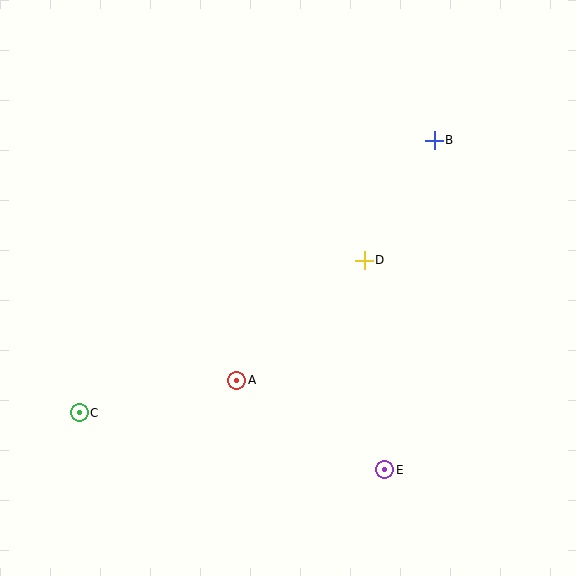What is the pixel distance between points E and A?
The distance between E and A is 173 pixels.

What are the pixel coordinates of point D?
Point D is at (364, 260).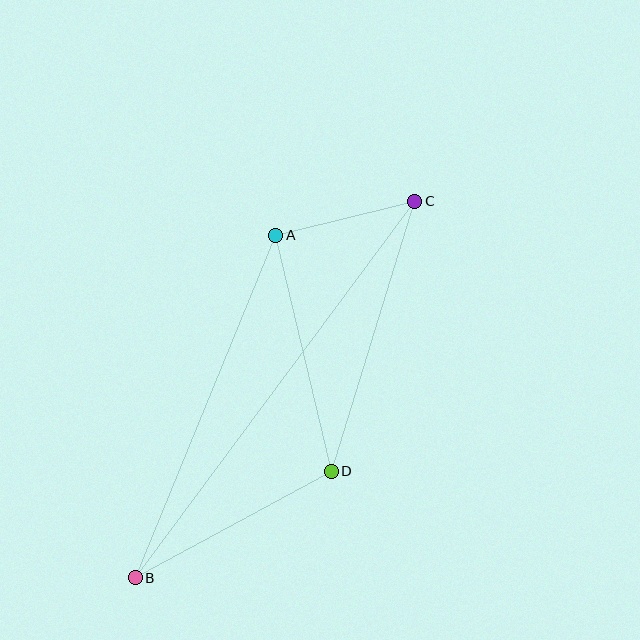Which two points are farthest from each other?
Points B and C are farthest from each other.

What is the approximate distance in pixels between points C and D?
The distance between C and D is approximately 283 pixels.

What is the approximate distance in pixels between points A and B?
The distance between A and B is approximately 370 pixels.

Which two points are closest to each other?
Points A and C are closest to each other.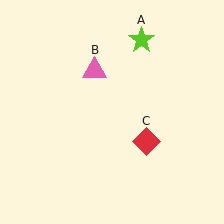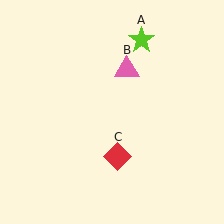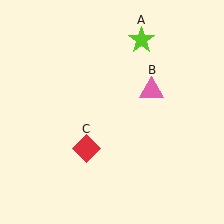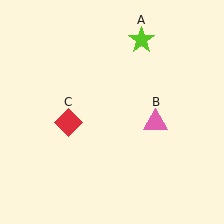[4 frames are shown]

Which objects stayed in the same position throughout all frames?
Lime star (object A) remained stationary.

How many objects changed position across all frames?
2 objects changed position: pink triangle (object B), red diamond (object C).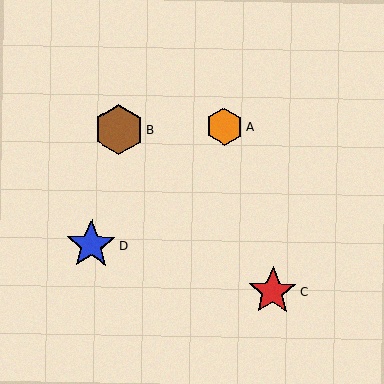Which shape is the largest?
The blue star (labeled D) is the largest.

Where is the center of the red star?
The center of the red star is at (273, 292).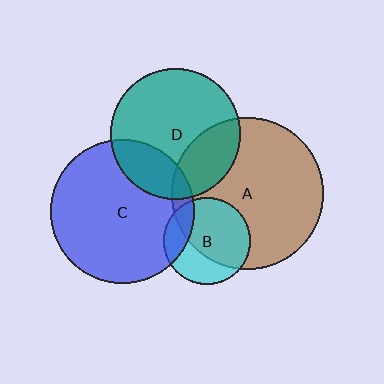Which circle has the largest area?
Circle A (brown).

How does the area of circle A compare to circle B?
Approximately 3.0 times.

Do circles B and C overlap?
Yes.